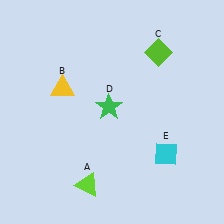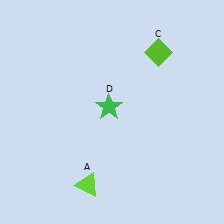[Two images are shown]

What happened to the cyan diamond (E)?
The cyan diamond (E) was removed in Image 2. It was in the bottom-right area of Image 1.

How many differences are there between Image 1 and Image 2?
There are 2 differences between the two images.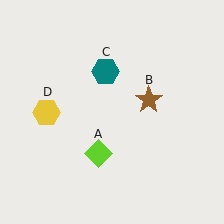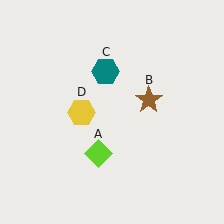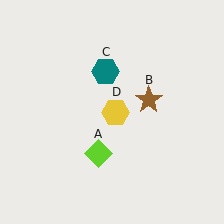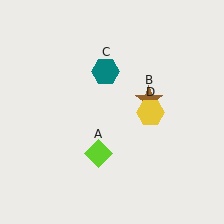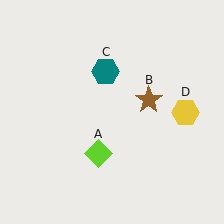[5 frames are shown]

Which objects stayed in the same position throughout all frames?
Lime diamond (object A) and brown star (object B) and teal hexagon (object C) remained stationary.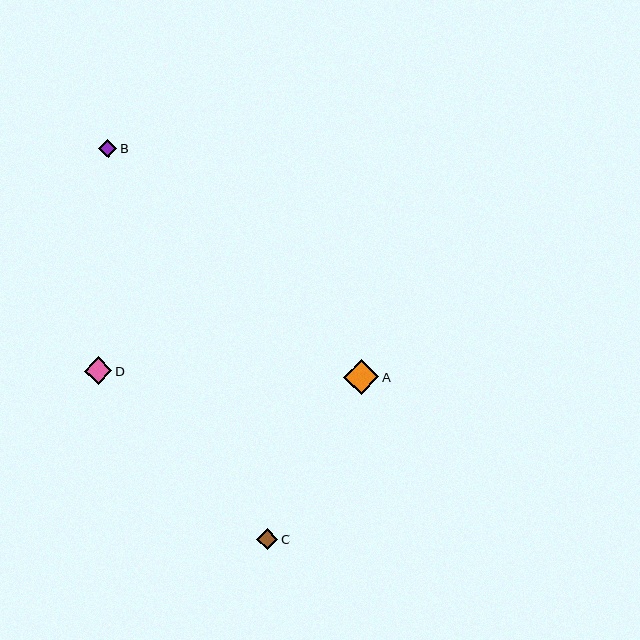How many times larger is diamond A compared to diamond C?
Diamond A is approximately 1.6 times the size of diamond C.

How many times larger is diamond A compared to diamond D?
Diamond A is approximately 1.3 times the size of diamond D.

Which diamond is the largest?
Diamond A is the largest with a size of approximately 35 pixels.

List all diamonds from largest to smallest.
From largest to smallest: A, D, C, B.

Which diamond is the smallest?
Diamond B is the smallest with a size of approximately 18 pixels.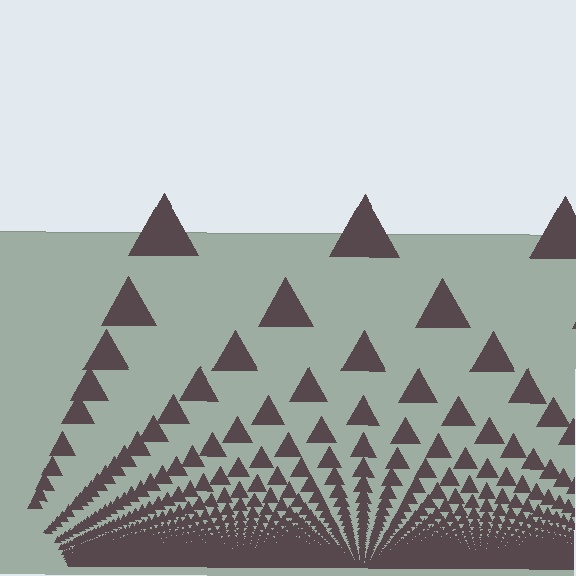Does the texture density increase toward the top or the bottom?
Density increases toward the bottom.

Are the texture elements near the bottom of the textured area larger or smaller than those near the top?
Smaller. The gradient is inverted — elements near the bottom are smaller and denser.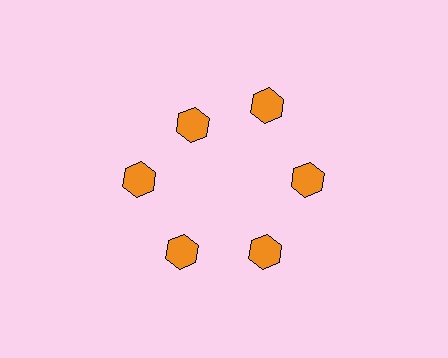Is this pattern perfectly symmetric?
No. The 6 orange hexagons are arranged in a ring, but one element near the 11 o'clock position is pulled inward toward the center, breaking the 6-fold rotational symmetry.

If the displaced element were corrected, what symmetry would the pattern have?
It would have 6-fold rotational symmetry — the pattern would map onto itself every 60 degrees.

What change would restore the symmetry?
The symmetry would be restored by moving it outward, back onto the ring so that all 6 hexagons sit at equal angles and equal distance from the center.